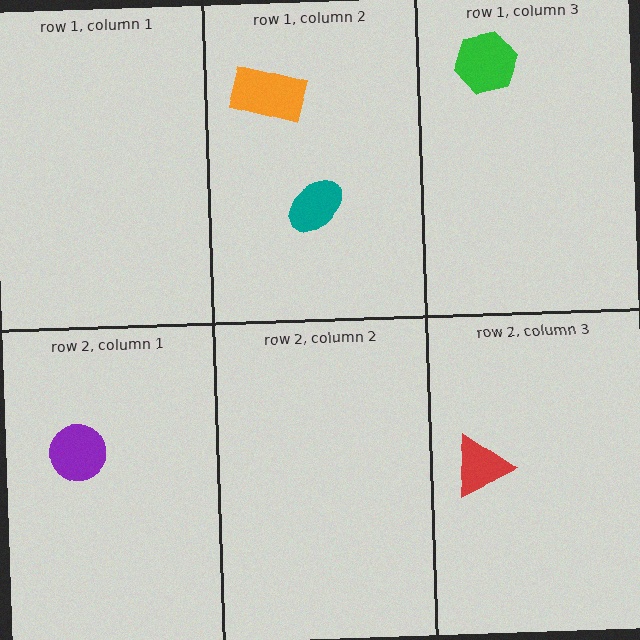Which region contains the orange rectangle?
The row 1, column 2 region.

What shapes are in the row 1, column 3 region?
The green hexagon.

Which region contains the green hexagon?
The row 1, column 3 region.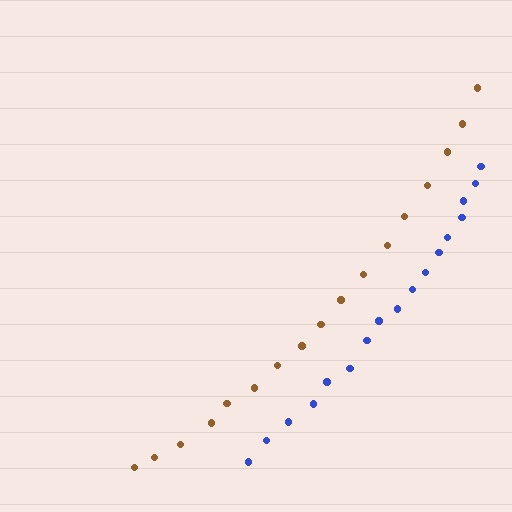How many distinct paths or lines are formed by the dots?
There are 2 distinct paths.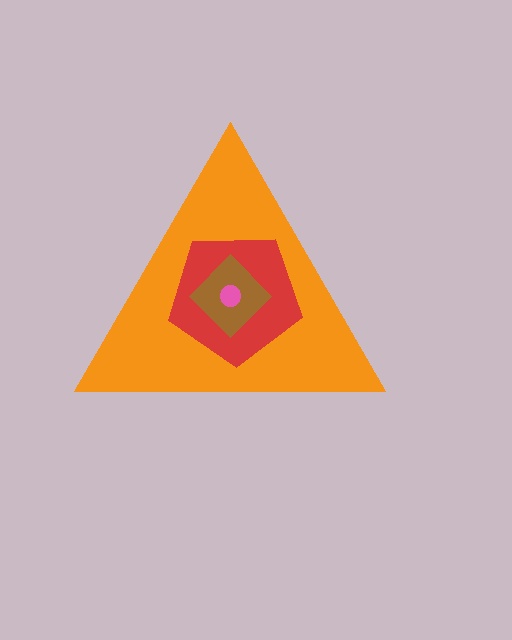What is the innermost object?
The pink circle.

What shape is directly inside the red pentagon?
The brown diamond.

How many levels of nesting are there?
4.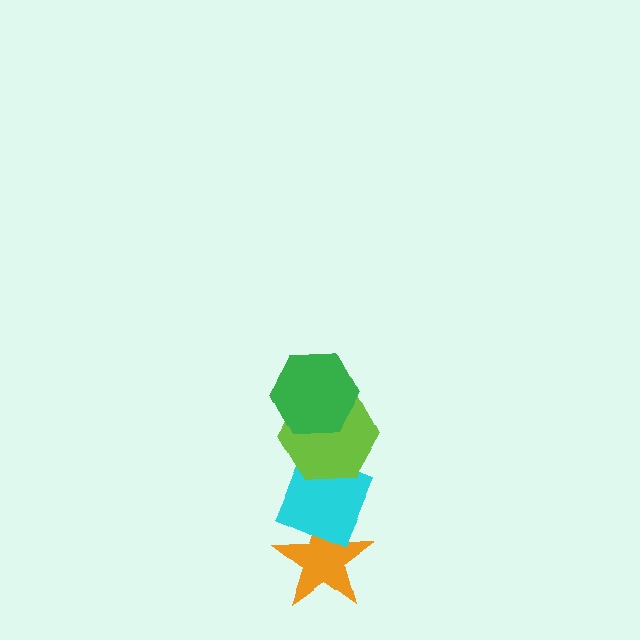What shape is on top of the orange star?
The cyan diamond is on top of the orange star.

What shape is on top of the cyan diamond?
The lime hexagon is on top of the cyan diamond.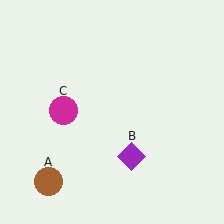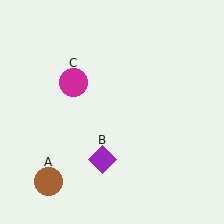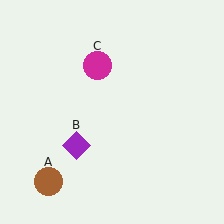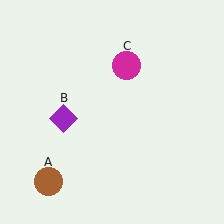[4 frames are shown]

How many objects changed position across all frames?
2 objects changed position: purple diamond (object B), magenta circle (object C).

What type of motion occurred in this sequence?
The purple diamond (object B), magenta circle (object C) rotated clockwise around the center of the scene.